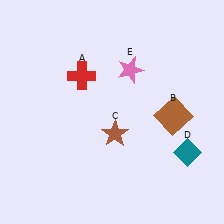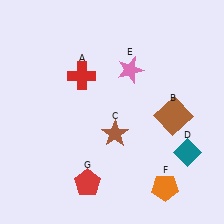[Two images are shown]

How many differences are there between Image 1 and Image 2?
There are 2 differences between the two images.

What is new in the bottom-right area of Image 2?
An orange pentagon (F) was added in the bottom-right area of Image 2.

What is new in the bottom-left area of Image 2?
A red pentagon (G) was added in the bottom-left area of Image 2.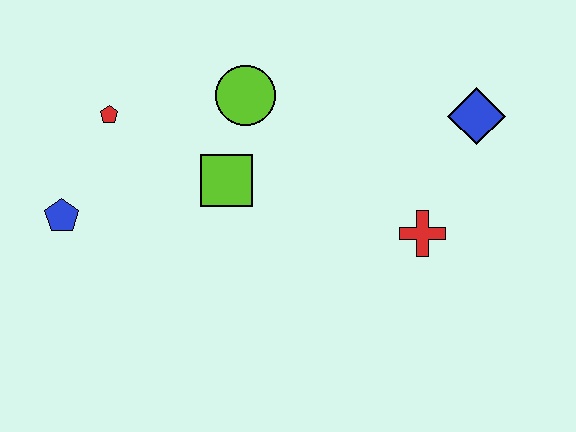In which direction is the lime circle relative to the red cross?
The lime circle is to the left of the red cross.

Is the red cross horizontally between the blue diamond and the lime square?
Yes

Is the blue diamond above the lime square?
Yes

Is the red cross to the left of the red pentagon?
No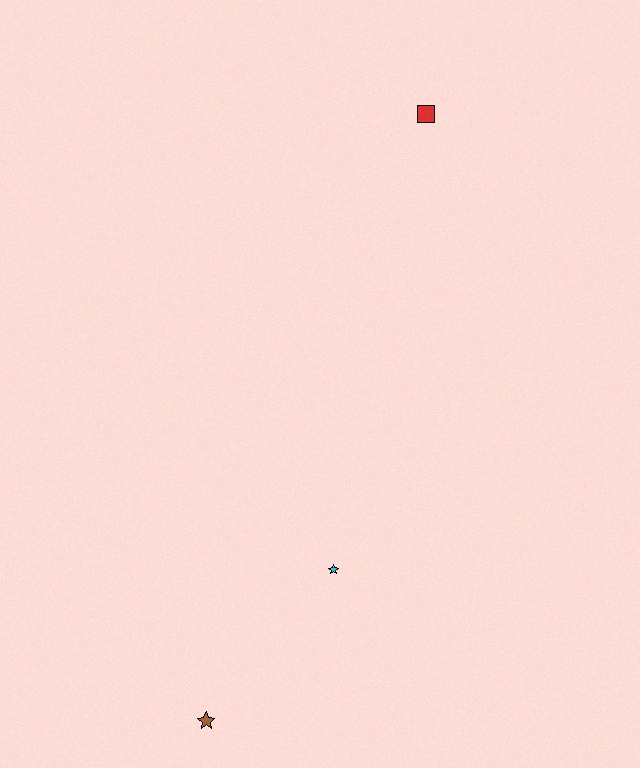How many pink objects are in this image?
There are no pink objects.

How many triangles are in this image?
There are no triangles.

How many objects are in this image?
There are 3 objects.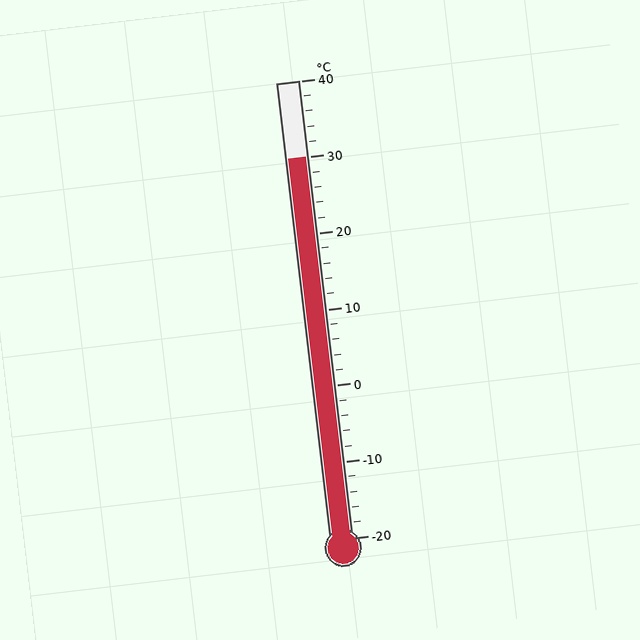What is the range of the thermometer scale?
The thermometer scale ranges from -20°C to 40°C.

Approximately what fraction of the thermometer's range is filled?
The thermometer is filled to approximately 85% of its range.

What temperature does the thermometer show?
The thermometer shows approximately 30°C.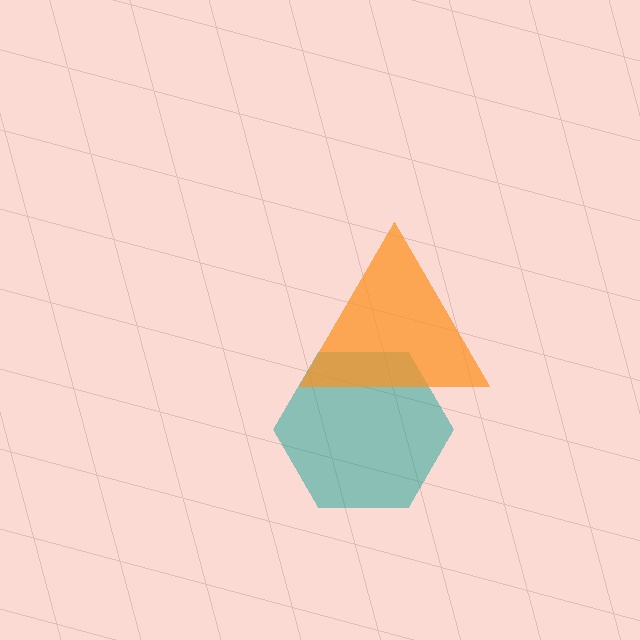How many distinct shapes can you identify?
There are 2 distinct shapes: a teal hexagon, an orange triangle.